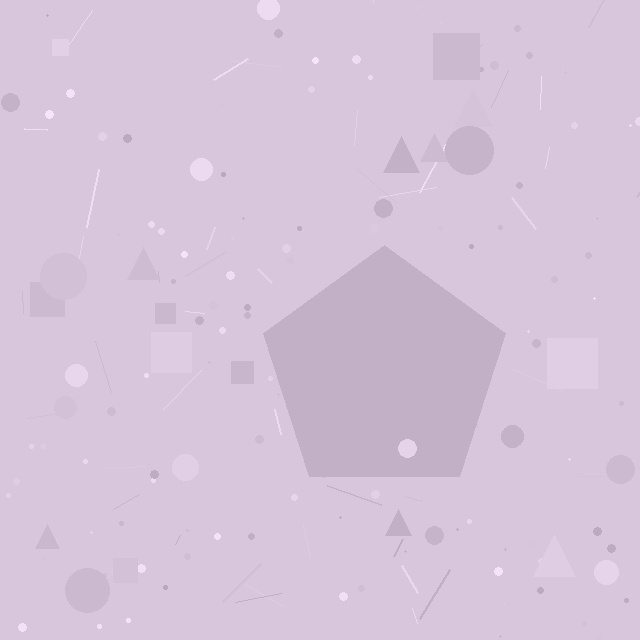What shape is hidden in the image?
A pentagon is hidden in the image.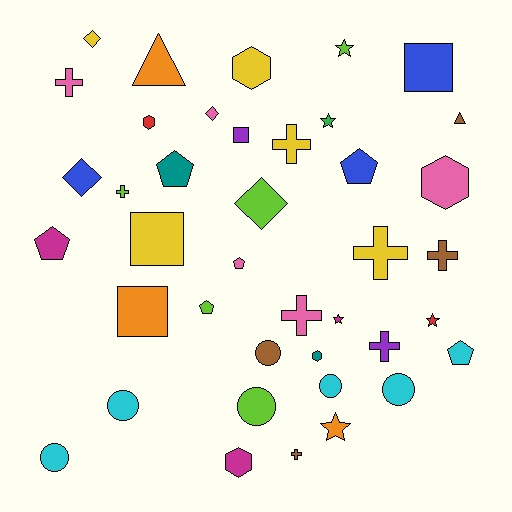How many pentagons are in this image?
There are 6 pentagons.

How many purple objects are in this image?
There are 2 purple objects.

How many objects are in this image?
There are 40 objects.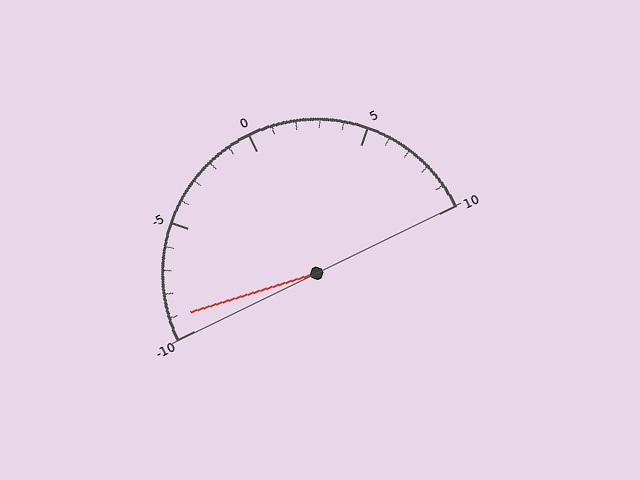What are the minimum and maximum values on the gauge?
The gauge ranges from -10 to 10.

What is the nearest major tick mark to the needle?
The nearest major tick mark is -10.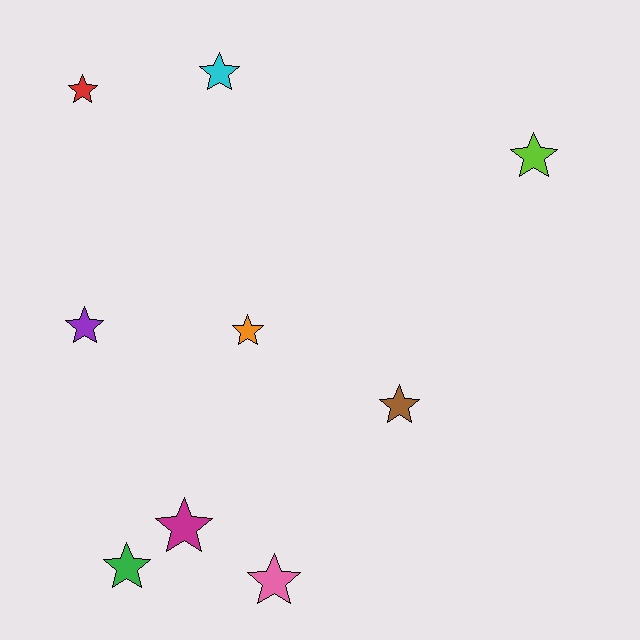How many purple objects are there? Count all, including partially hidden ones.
There is 1 purple object.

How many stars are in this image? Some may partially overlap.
There are 9 stars.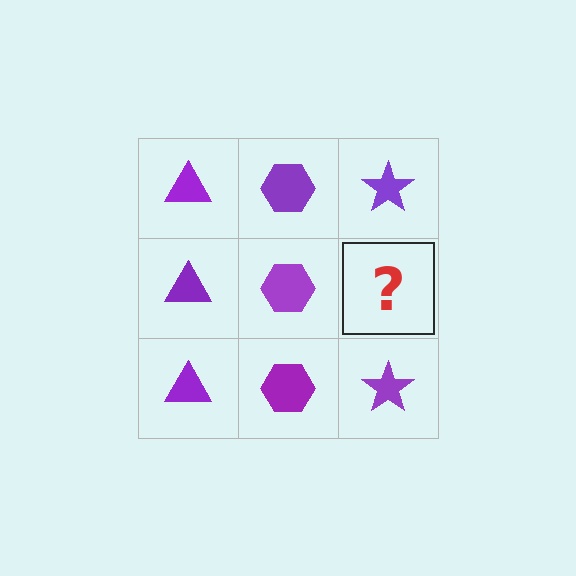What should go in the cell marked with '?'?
The missing cell should contain a purple star.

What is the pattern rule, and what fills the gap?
The rule is that each column has a consistent shape. The gap should be filled with a purple star.